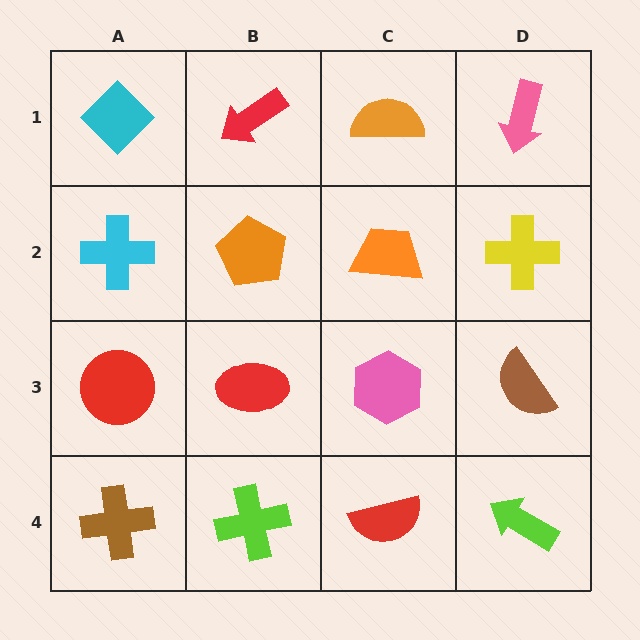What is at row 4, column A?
A brown cross.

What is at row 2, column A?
A cyan cross.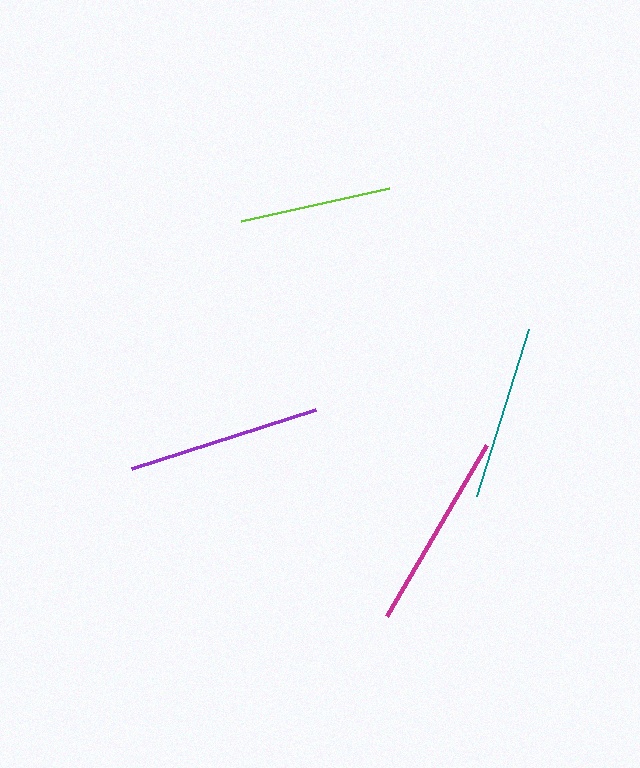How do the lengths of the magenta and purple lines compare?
The magenta and purple lines are approximately the same length.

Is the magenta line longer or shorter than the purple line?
The magenta line is longer than the purple line.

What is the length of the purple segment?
The purple segment is approximately 193 pixels long.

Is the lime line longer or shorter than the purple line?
The purple line is longer than the lime line.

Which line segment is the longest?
The magenta line is the longest at approximately 198 pixels.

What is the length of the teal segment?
The teal segment is approximately 175 pixels long.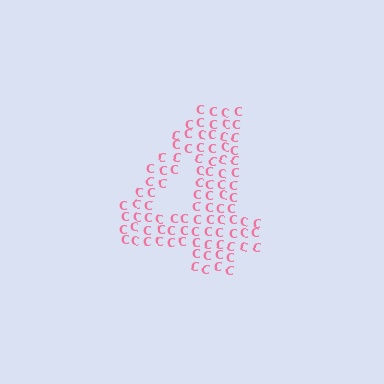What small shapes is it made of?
It is made of small letter C's.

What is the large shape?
The large shape is the digit 4.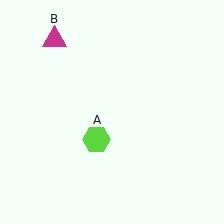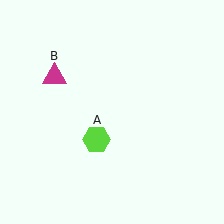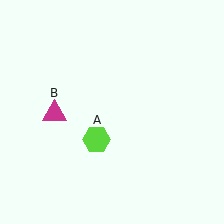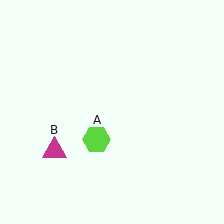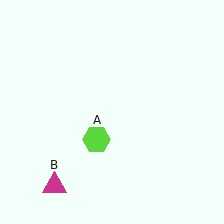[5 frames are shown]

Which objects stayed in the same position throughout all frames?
Lime hexagon (object A) remained stationary.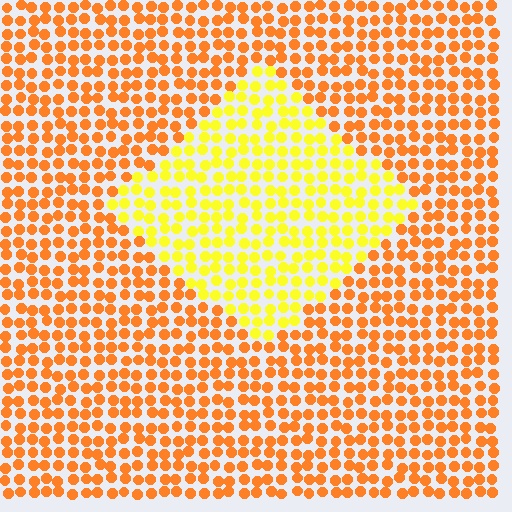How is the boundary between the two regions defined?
The boundary is defined purely by a slight shift in hue (about 36 degrees). Spacing, size, and orientation are identical on both sides.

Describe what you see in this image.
The image is filled with small orange elements in a uniform arrangement. A diamond-shaped region is visible where the elements are tinted to a slightly different hue, forming a subtle color boundary.